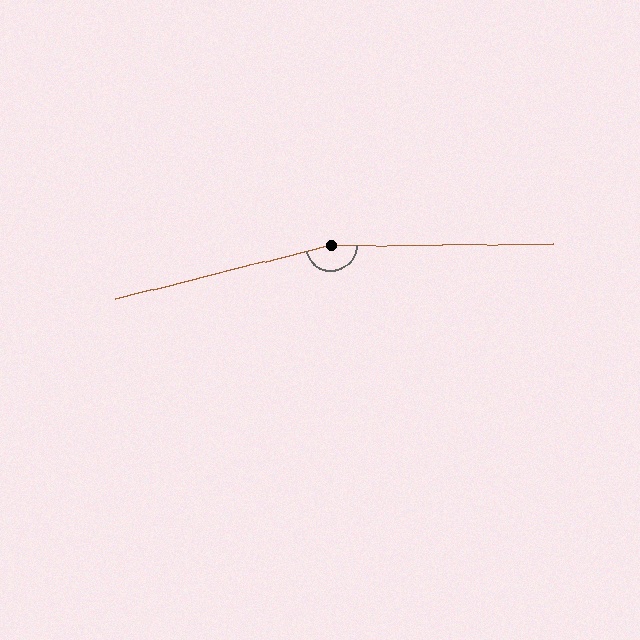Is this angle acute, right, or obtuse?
It is obtuse.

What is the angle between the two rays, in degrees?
Approximately 166 degrees.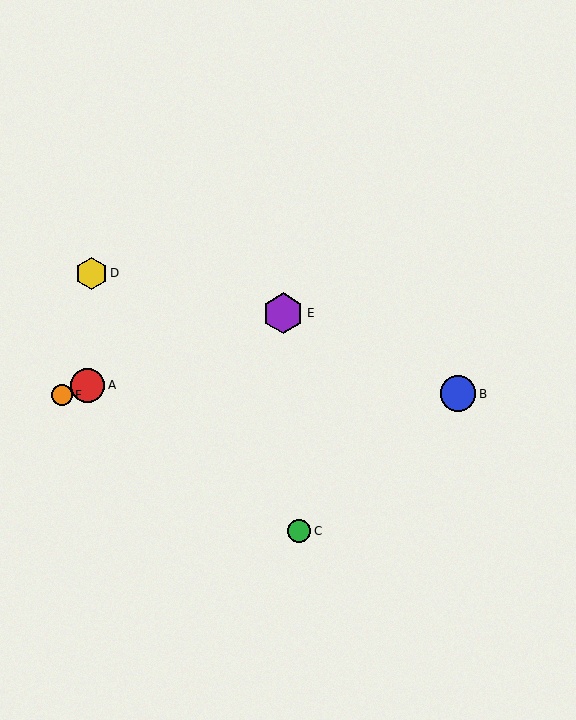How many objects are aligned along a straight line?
3 objects (A, E, F) are aligned along a straight line.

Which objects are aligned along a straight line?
Objects A, E, F are aligned along a straight line.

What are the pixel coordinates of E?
Object E is at (283, 313).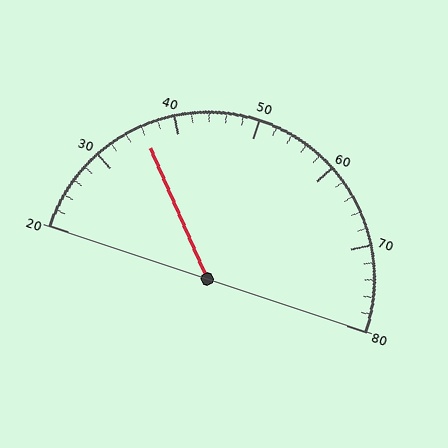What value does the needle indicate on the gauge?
The needle indicates approximately 36.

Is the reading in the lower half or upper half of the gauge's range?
The reading is in the lower half of the range (20 to 80).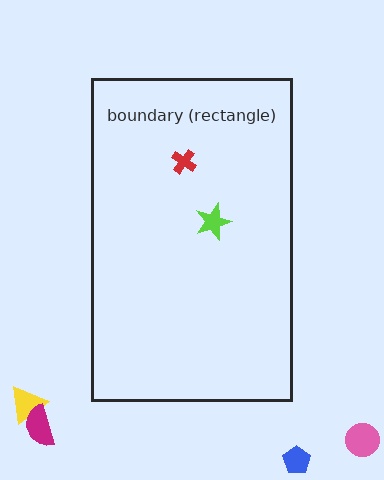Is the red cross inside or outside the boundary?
Inside.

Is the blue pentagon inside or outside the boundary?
Outside.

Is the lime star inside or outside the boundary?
Inside.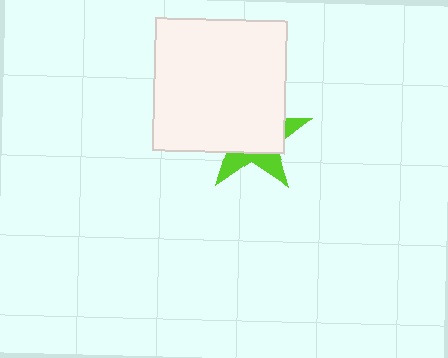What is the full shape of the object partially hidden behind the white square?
The partially hidden object is a lime star.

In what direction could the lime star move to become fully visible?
The lime star could move toward the lower-right. That would shift it out from behind the white square entirely.